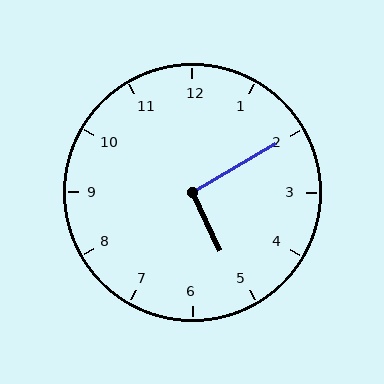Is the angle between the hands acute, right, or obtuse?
It is right.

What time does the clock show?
5:10.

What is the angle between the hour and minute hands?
Approximately 95 degrees.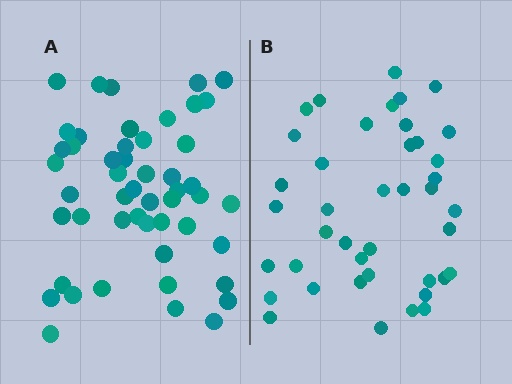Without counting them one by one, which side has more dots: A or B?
Region A (the left region) has more dots.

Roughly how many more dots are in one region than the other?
Region A has roughly 8 or so more dots than region B.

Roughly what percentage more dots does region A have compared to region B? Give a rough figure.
About 20% more.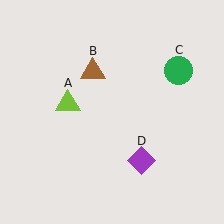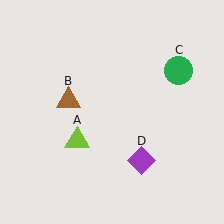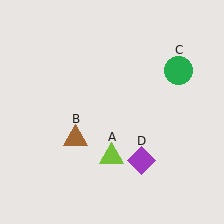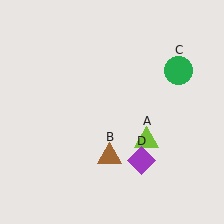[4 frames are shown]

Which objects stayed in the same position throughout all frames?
Green circle (object C) and purple diamond (object D) remained stationary.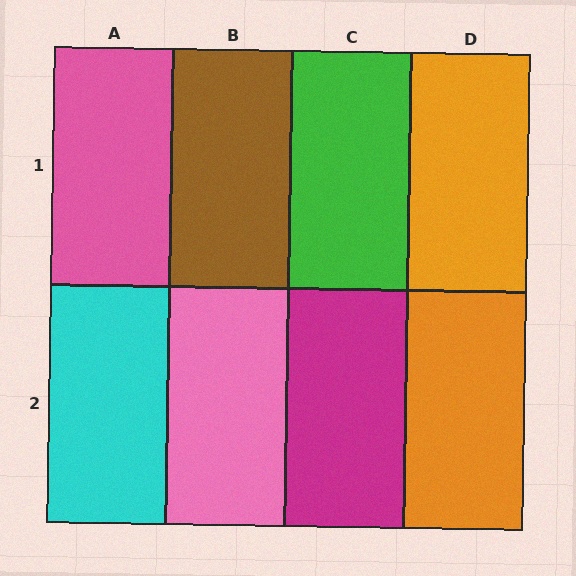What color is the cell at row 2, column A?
Cyan.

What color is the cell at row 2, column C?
Magenta.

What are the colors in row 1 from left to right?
Pink, brown, green, orange.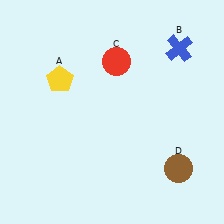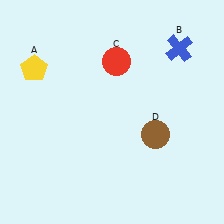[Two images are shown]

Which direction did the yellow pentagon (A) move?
The yellow pentagon (A) moved left.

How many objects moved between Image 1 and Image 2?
2 objects moved between the two images.